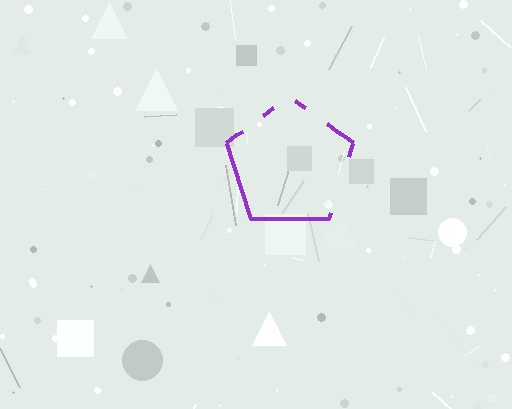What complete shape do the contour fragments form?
The contour fragments form a pentagon.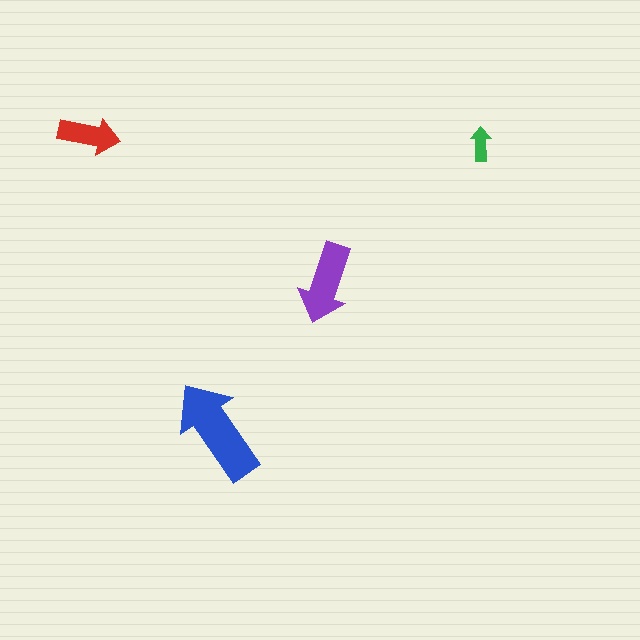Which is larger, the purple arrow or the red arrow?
The purple one.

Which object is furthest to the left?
The red arrow is leftmost.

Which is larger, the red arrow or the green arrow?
The red one.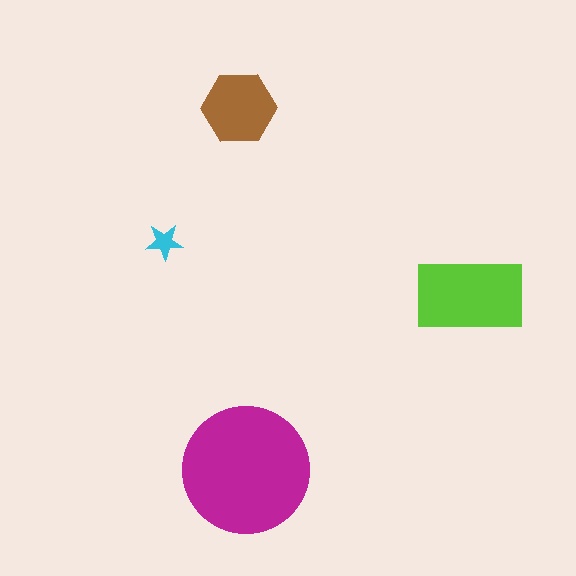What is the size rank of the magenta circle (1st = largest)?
1st.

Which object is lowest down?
The magenta circle is bottommost.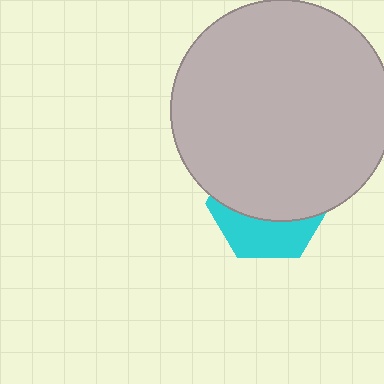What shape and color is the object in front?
The object in front is a light gray circle.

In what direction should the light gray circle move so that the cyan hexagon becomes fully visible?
The light gray circle should move up. That is the shortest direction to clear the overlap and leave the cyan hexagon fully visible.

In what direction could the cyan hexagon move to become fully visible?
The cyan hexagon could move down. That would shift it out from behind the light gray circle entirely.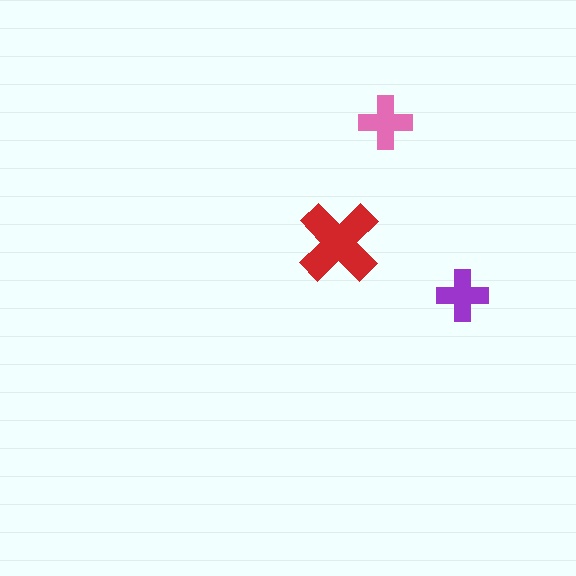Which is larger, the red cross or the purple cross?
The red one.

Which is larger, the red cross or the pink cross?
The red one.